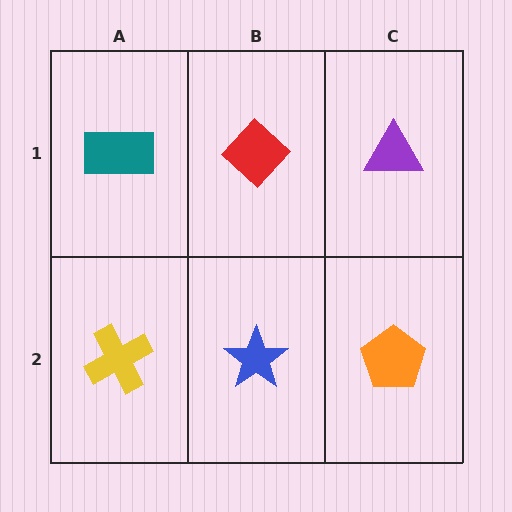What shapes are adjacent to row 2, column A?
A teal rectangle (row 1, column A), a blue star (row 2, column B).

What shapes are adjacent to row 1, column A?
A yellow cross (row 2, column A), a red diamond (row 1, column B).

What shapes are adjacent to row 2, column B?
A red diamond (row 1, column B), a yellow cross (row 2, column A), an orange pentagon (row 2, column C).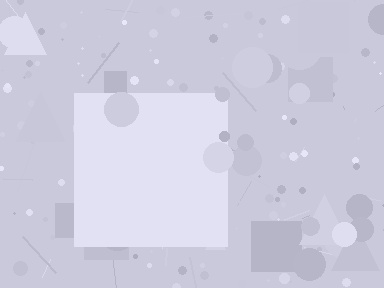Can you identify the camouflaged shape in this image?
The camouflaged shape is a square.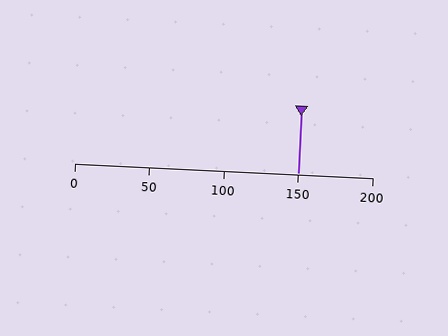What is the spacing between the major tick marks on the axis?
The major ticks are spaced 50 apart.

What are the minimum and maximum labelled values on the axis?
The axis runs from 0 to 200.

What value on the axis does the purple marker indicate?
The marker indicates approximately 150.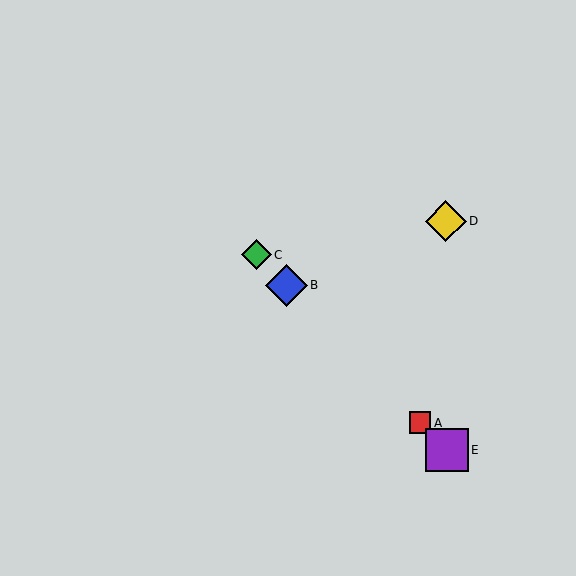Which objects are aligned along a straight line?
Objects A, B, C, E are aligned along a straight line.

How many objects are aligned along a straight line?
4 objects (A, B, C, E) are aligned along a straight line.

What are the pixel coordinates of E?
Object E is at (447, 450).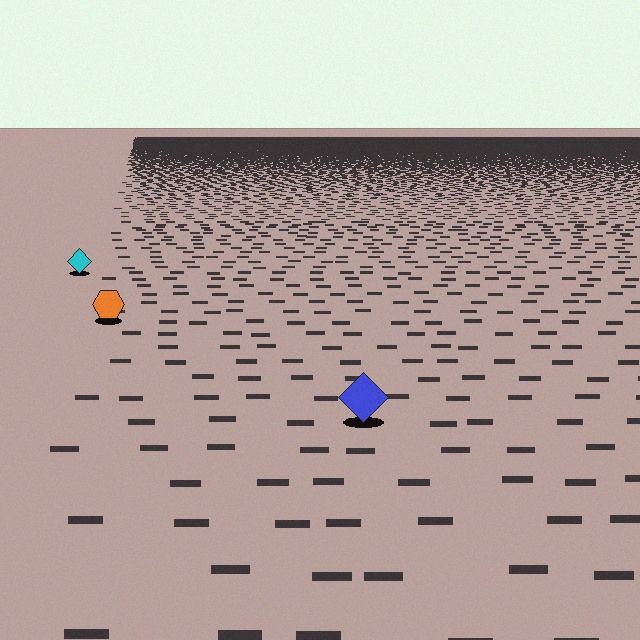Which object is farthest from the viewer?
The cyan diamond is farthest from the viewer. It appears smaller and the ground texture around it is denser.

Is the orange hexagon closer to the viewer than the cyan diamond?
Yes. The orange hexagon is closer — you can tell from the texture gradient: the ground texture is coarser near it.